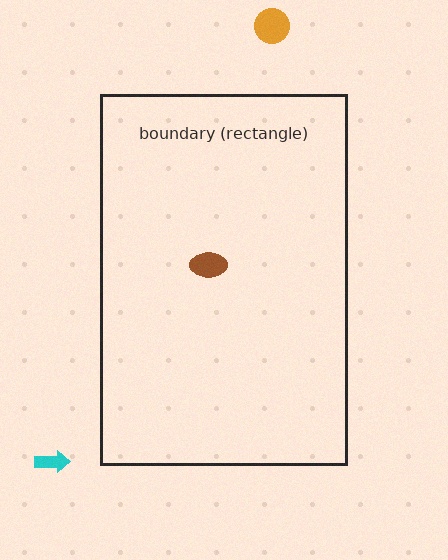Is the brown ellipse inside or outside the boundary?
Inside.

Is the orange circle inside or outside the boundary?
Outside.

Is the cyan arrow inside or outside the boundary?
Outside.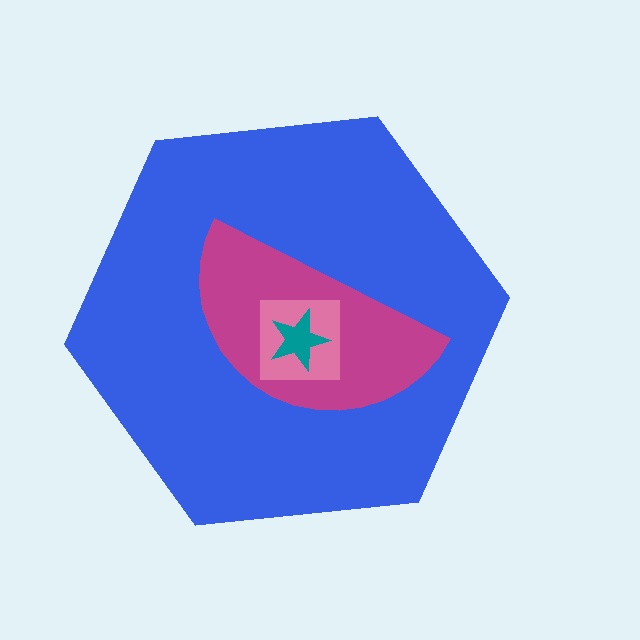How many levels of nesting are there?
4.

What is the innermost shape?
The teal star.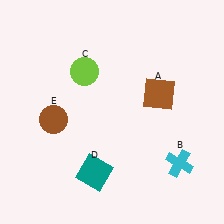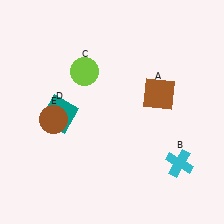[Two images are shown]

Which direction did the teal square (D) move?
The teal square (D) moved up.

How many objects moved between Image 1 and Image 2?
1 object moved between the two images.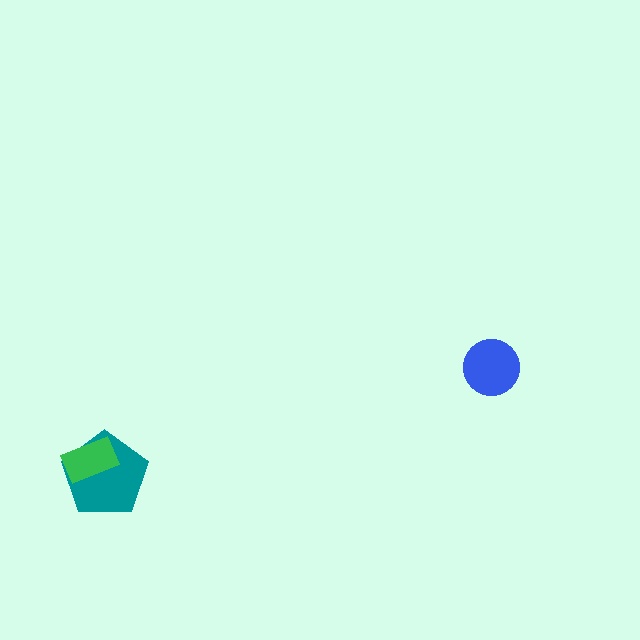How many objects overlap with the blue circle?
0 objects overlap with the blue circle.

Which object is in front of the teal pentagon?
The green rectangle is in front of the teal pentagon.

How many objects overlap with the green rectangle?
1 object overlaps with the green rectangle.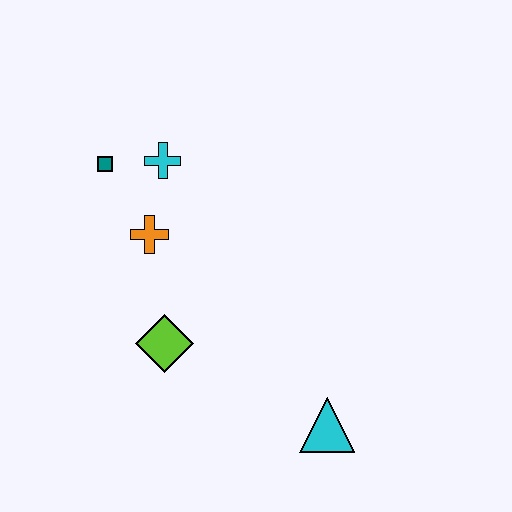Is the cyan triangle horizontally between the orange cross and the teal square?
No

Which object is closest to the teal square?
The cyan cross is closest to the teal square.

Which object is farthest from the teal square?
The cyan triangle is farthest from the teal square.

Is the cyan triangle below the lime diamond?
Yes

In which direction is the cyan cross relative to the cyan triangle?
The cyan cross is above the cyan triangle.